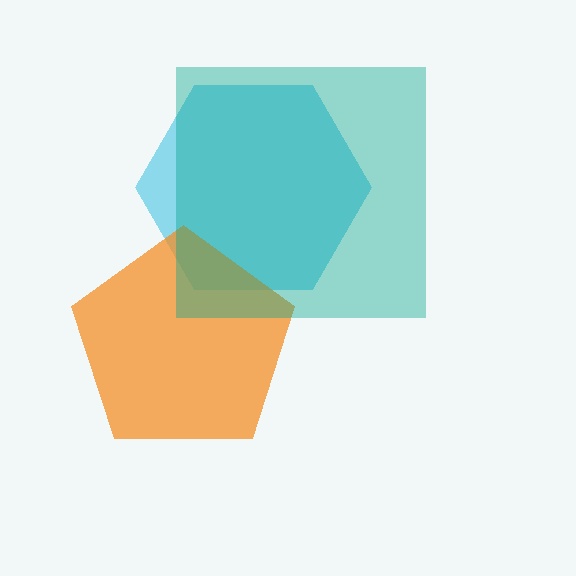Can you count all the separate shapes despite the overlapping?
Yes, there are 3 separate shapes.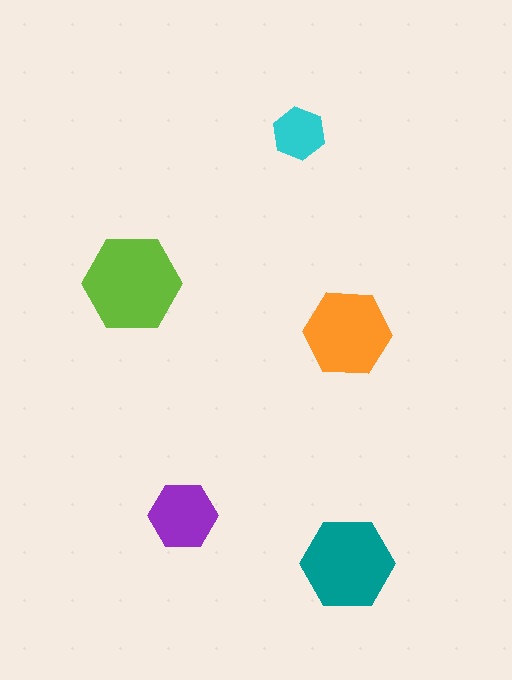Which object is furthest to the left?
The lime hexagon is leftmost.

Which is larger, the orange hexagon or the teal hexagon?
The teal one.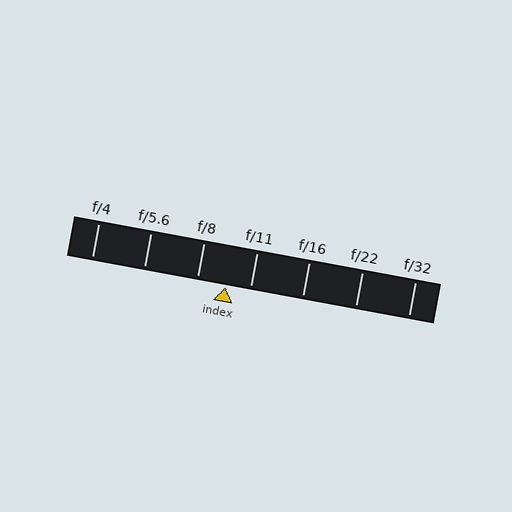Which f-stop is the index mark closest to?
The index mark is closest to f/11.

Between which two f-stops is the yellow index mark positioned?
The index mark is between f/8 and f/11.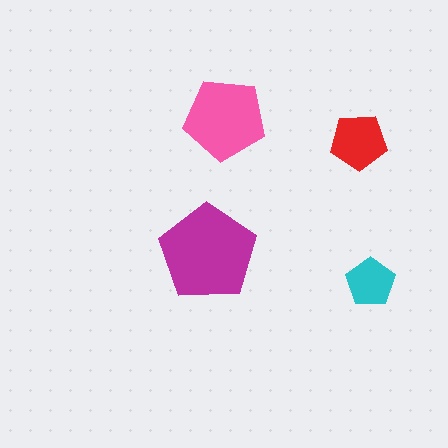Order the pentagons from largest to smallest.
the magenta one, the pink one, the red one, the cyan one.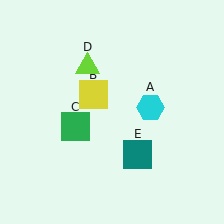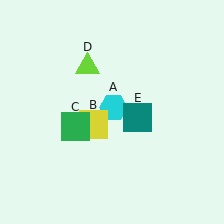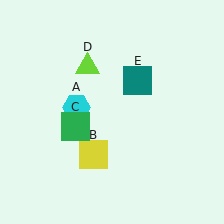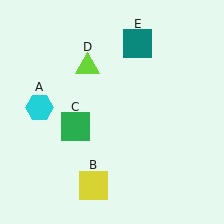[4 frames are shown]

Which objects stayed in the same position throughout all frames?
Green square (object C) and lime triangle (object D) remained stationary.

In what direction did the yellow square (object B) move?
The yellow square (object B) moved down.